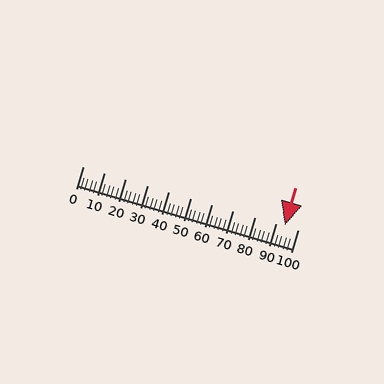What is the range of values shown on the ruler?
The ruler shows values from 0 to 100.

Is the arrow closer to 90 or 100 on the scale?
The arrow is closer to 90.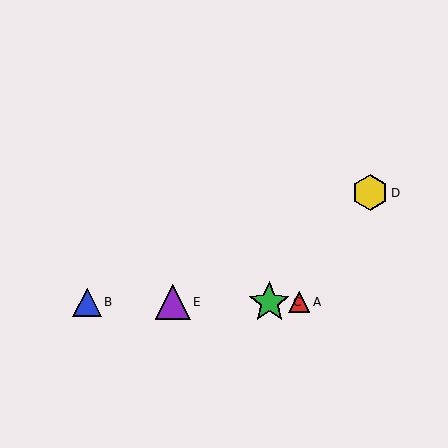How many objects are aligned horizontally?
4 objects (A, B, C, E) are aligned horizontally.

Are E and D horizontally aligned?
No, E is at y≈302 and D is at y≈193.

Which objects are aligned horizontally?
Objects A, B, C, E are aligned horizontally.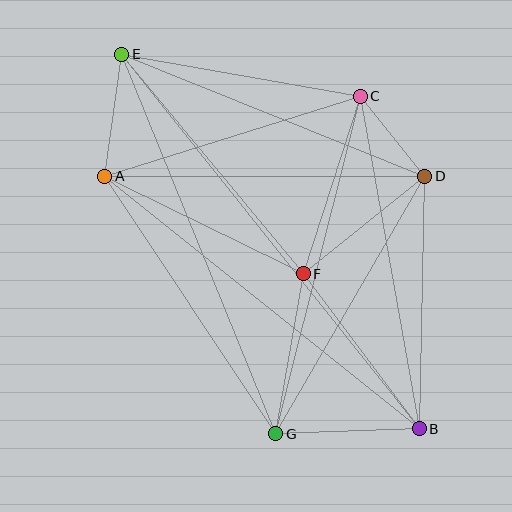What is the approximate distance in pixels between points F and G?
The distance between F and G is approximately 162 pixels.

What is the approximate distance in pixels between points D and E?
The distance between D and E is approximately 327 pixels.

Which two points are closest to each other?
Points C and D are closest to each other.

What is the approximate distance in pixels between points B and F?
The distance between B and F is approximately 194 pixels.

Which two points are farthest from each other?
Points B and E are farthest from each other.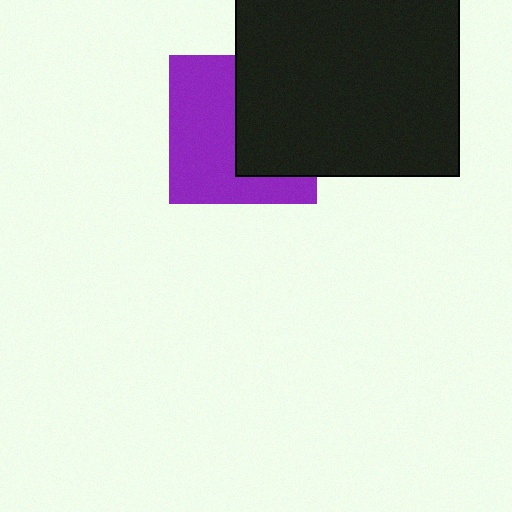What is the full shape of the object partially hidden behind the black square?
The partially hidden object is a purple square.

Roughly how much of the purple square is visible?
About half of it is visible (roughly 54%).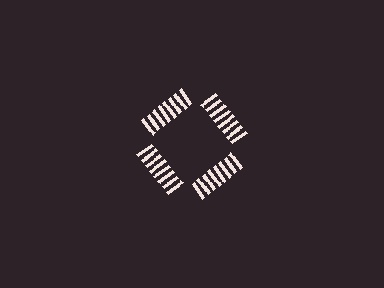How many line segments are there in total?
32 — 8 along each of the 4 edges.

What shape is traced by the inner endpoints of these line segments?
An illusory square — the line segments terminate on its edges but no continuous stroke is drawn.